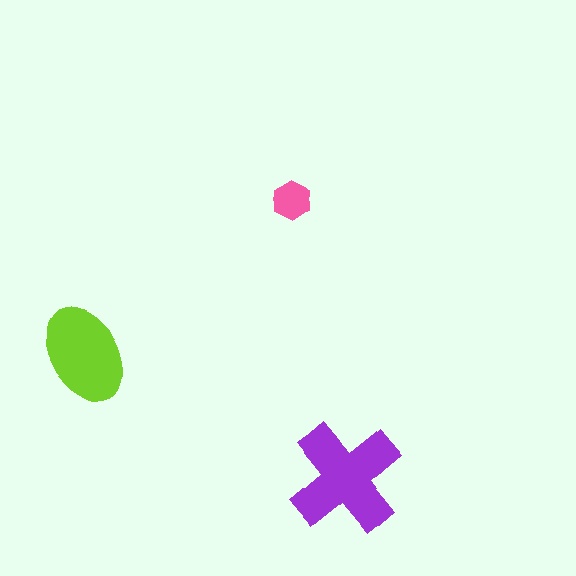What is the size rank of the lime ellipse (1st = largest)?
2nd.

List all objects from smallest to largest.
The pink hexagon, the lime ellipse, the purple cross.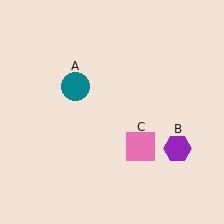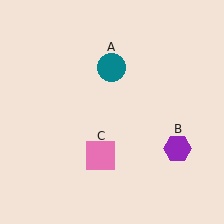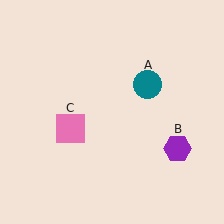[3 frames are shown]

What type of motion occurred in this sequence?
The teal circle (object A), pink square (object C) rotated clockwise around the center of the scene.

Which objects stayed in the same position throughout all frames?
Purple hexagon (object B) remained stationary.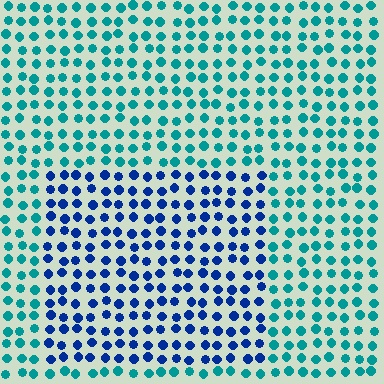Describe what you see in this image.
The image is filled with small teal elements in a uniform arrangement. A rectangle-shaped region is visible where the elements are tinted to a slightly different hue, forming a subtle color boundary.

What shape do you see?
I see a rectangle.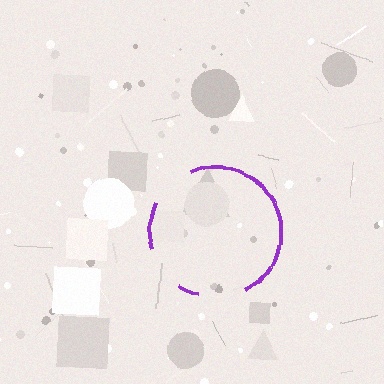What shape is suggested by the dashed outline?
The dashed outline suggests a circle.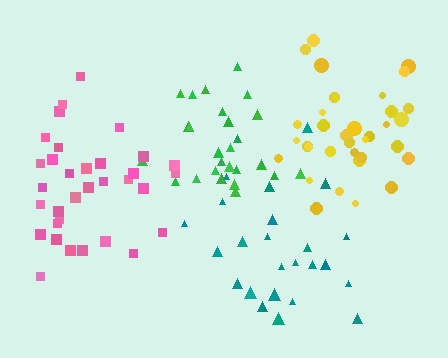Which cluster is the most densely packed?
Green.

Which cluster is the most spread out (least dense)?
Teal.